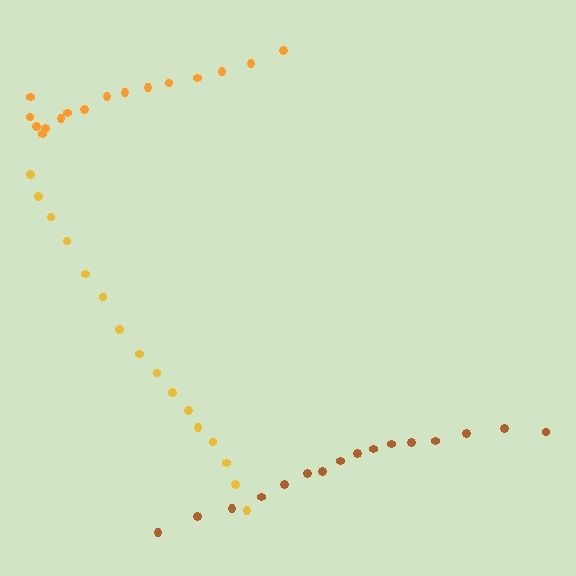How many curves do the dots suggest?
There are 3 distinct paths.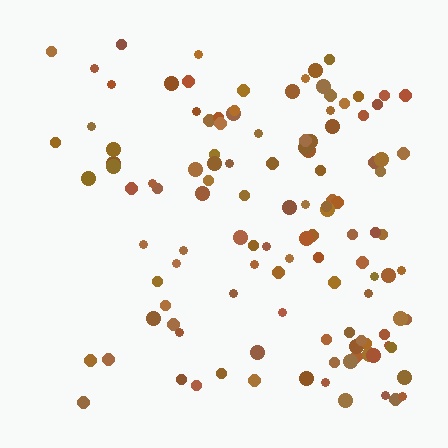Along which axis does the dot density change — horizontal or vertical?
Horizontal.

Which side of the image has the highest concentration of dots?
The right.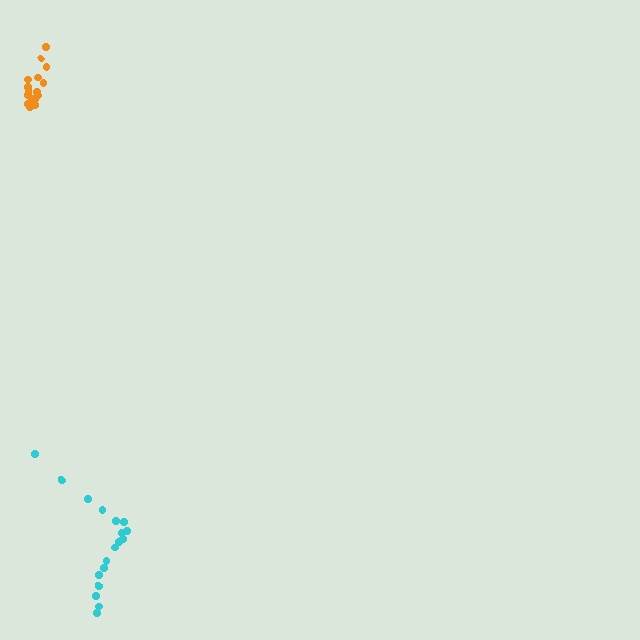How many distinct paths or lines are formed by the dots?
There are 2 distinct paths.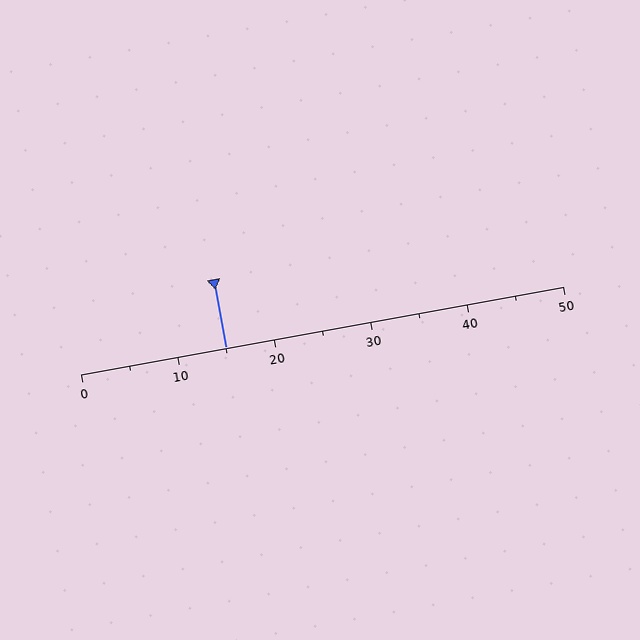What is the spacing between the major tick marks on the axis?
The major ticks are spaced 10 apart.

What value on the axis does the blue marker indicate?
The marker indicates approximately 15.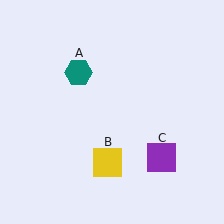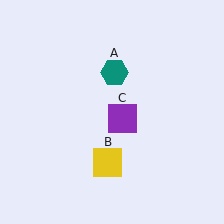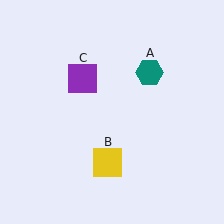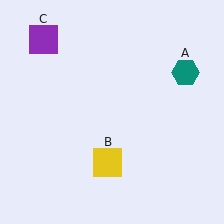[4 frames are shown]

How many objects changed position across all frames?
2 objects changed position: teal hexagon (object A), purple square (object C).